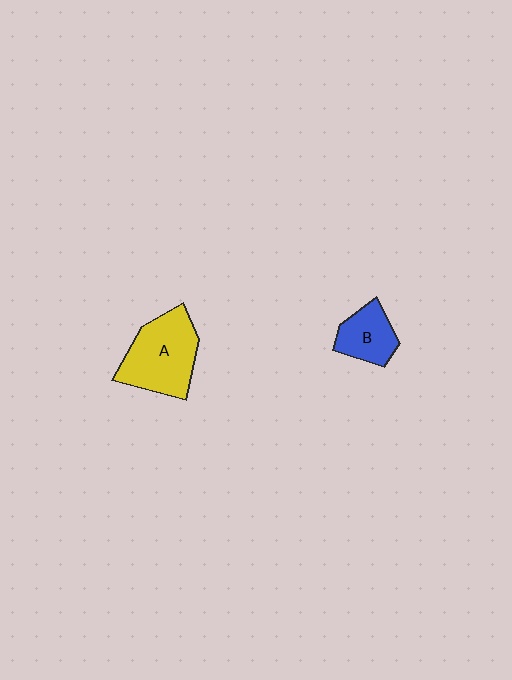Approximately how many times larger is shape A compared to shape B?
Approximately 1.8 times.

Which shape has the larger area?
Shape A (yellow).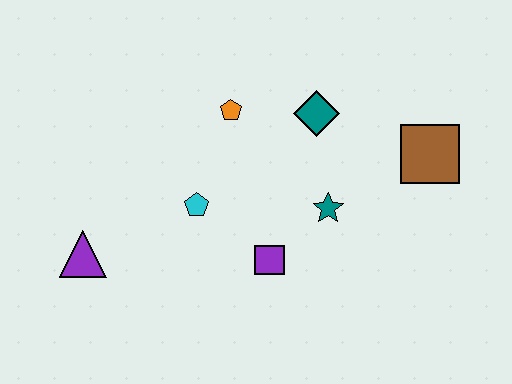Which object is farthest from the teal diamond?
The purple triangle is farthest from the teal diamond.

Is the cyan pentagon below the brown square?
Yes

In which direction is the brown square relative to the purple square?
The brown square is to the right of the purple square.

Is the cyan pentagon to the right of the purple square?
No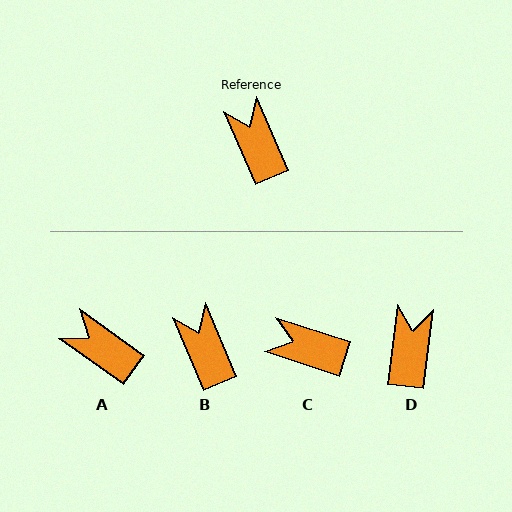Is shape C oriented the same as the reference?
No, it is off by about 48 degrees.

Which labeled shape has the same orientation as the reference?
B.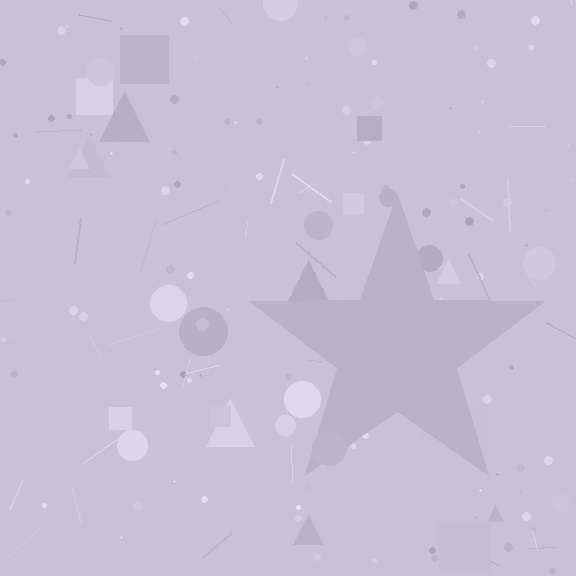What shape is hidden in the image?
A star is hidden in the image.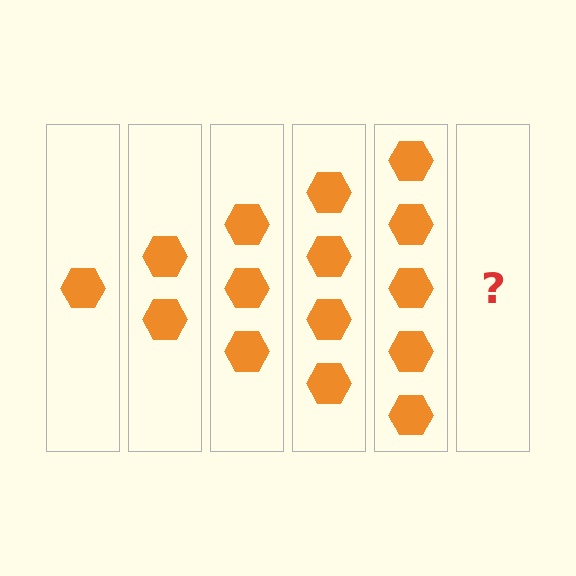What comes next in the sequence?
The next element should be 6 hexagons.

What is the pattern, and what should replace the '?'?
The pattern is that each step adds one more hexagon. The '?' should be 6 hexagons.